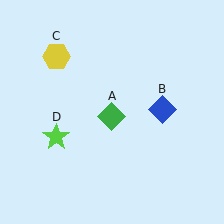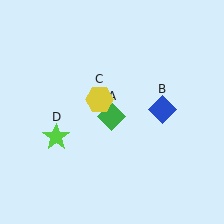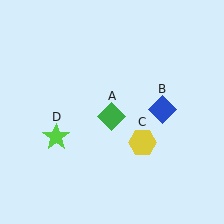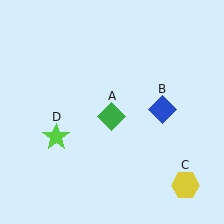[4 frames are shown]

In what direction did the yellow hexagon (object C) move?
The yellow hexagon (object C) moved down and to the right.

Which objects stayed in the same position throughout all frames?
Green diamond (object A) and blue diamond (object B) and lime star (object D) remained stationary.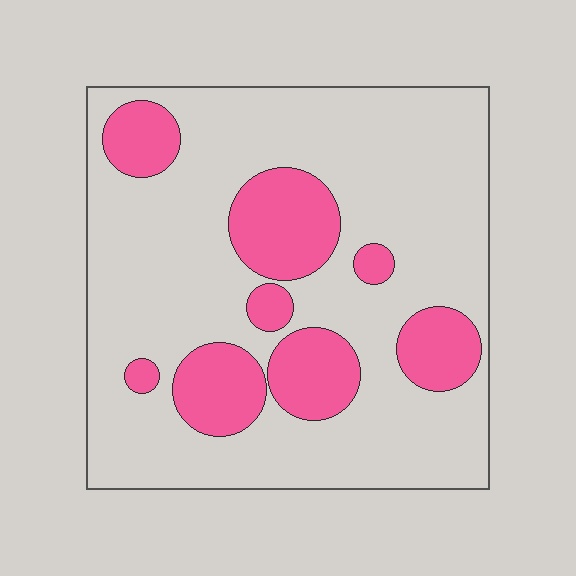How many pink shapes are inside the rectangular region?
8.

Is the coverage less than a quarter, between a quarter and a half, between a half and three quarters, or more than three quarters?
Less than a quarter.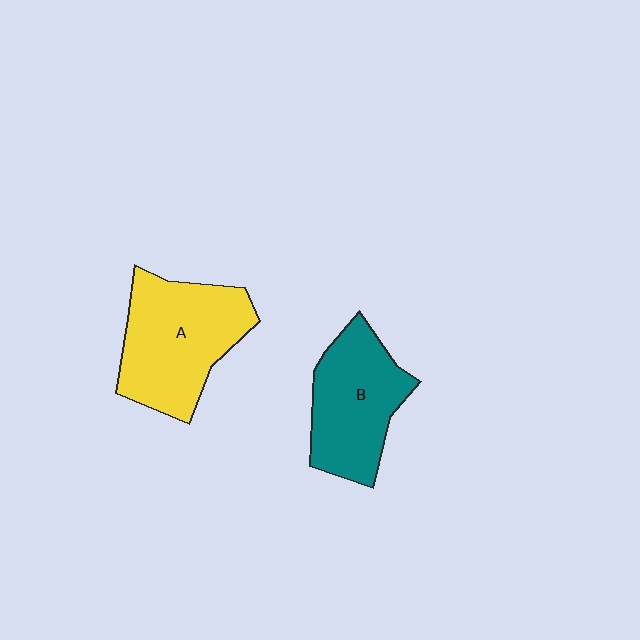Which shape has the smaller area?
Shape B (teal).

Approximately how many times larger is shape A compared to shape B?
Approximately 1.2 times.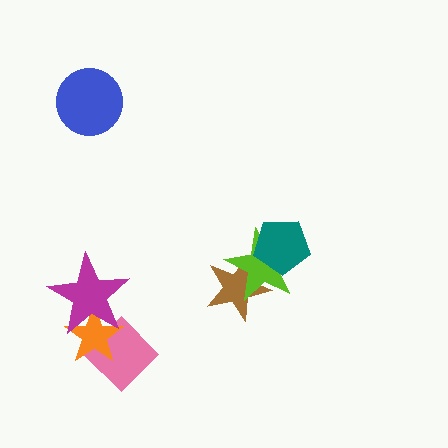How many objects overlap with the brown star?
1 object overlaps with the brown star.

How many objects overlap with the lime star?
2 objects overlap with the lime star.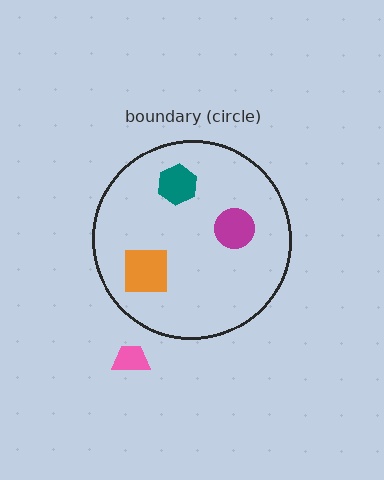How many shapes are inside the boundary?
3 inside, 1 outside.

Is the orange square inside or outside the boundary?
Inside.